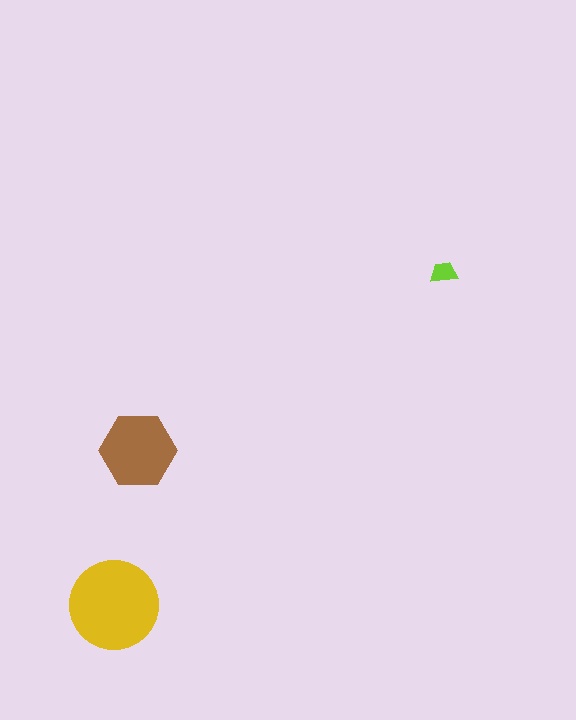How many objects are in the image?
There are 3 objects in the image.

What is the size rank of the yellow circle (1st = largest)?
1st.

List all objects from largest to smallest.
The yellow circle, the brown hexagon, the lime trapezoid.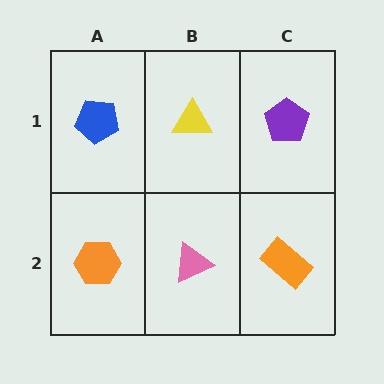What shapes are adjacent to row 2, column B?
A yellow triangle (row 1, column B), an orange hexagon (row 2, column A), an orange rectangle (row 2, column C).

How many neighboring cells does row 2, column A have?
2.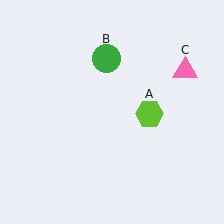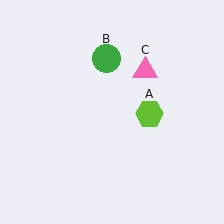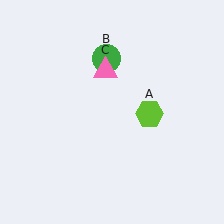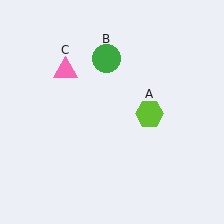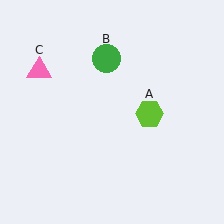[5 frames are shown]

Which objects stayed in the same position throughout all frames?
Lime hexagon (object A) and green circle (object B) remained stationary.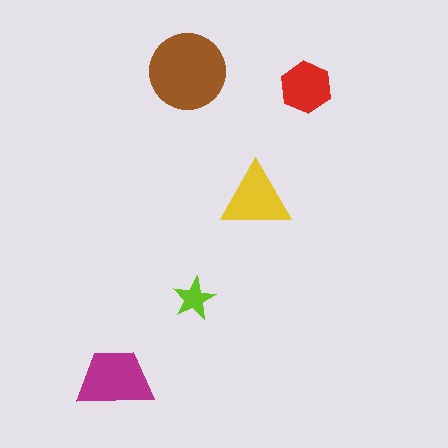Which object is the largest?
The brown circle.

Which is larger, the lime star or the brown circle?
The brown circle.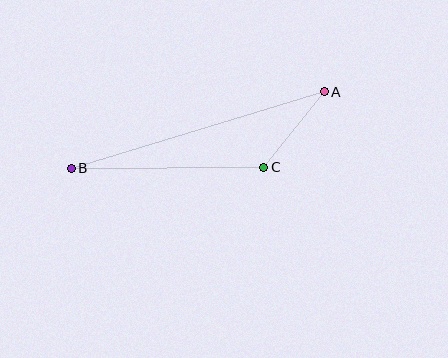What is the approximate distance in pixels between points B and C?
The distance between B and C is approximately 192 pixels.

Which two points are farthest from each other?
Points A and B are farthest from each other.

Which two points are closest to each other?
Points A and C are closest to each other.